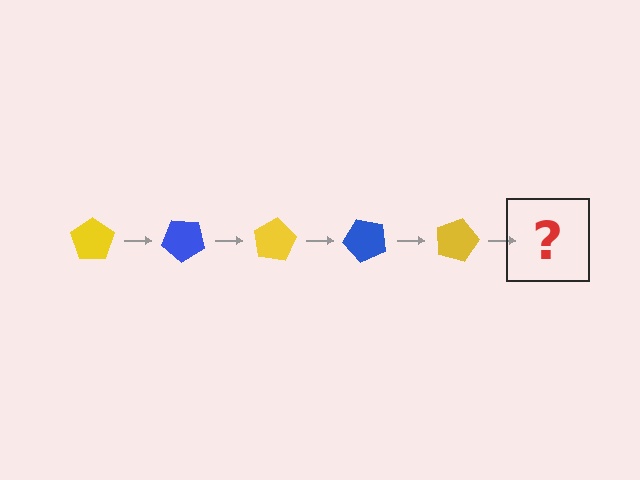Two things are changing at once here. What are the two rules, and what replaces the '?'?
The two rules are that it rotates 40 degrees each step and the color cycles through yellow and blue. The '?' should be a blue pentagon, rotated 200 degrees from the start.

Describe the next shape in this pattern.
It should be a blue pentagon, rotated 200 degrees from the start.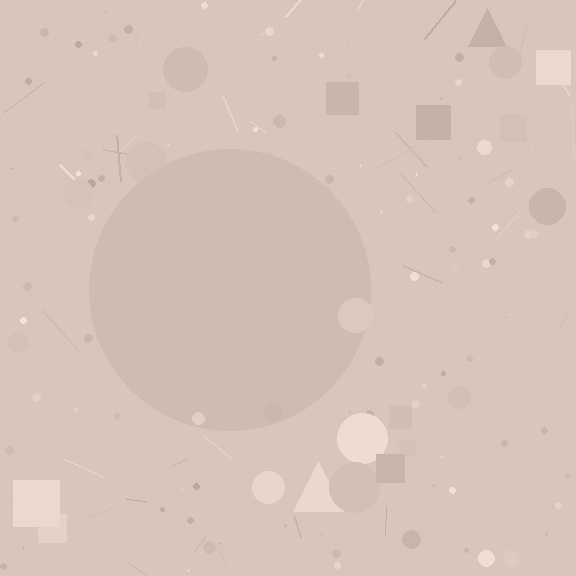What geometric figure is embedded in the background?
A circle is embedded in the background.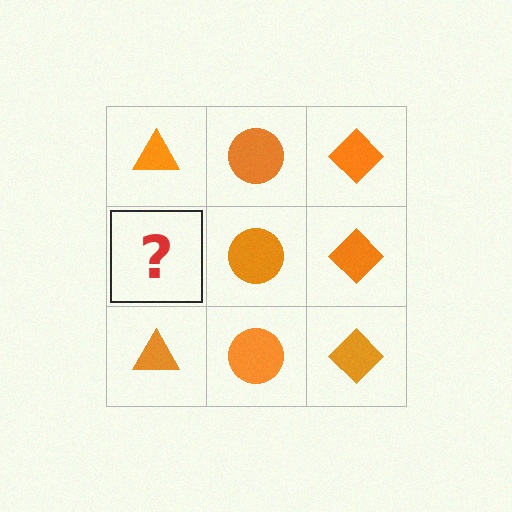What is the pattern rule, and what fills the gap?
The rule is that each column has a consistent shape. The gap should be filled with an orange triangle.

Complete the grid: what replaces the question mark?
The question mark should be replaced with an orange triangle.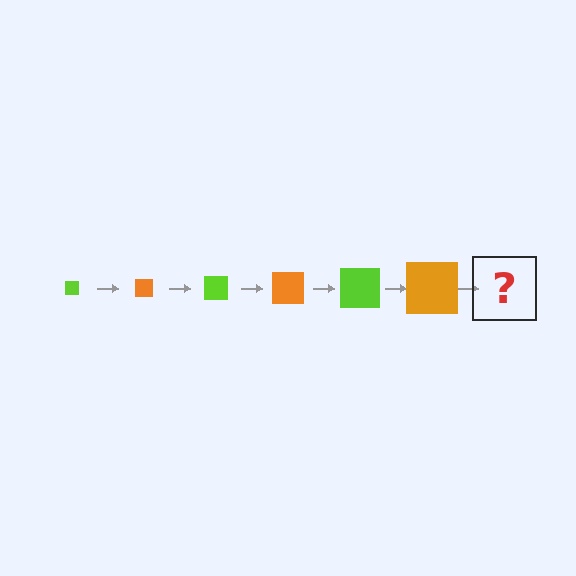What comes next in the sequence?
The next element should be a lime square, larger than the previous one.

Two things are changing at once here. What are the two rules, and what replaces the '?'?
The two rules are that the square grows larger each step and the color cycles through lime and orange. The '?' should be a lime square, larger than the previous one.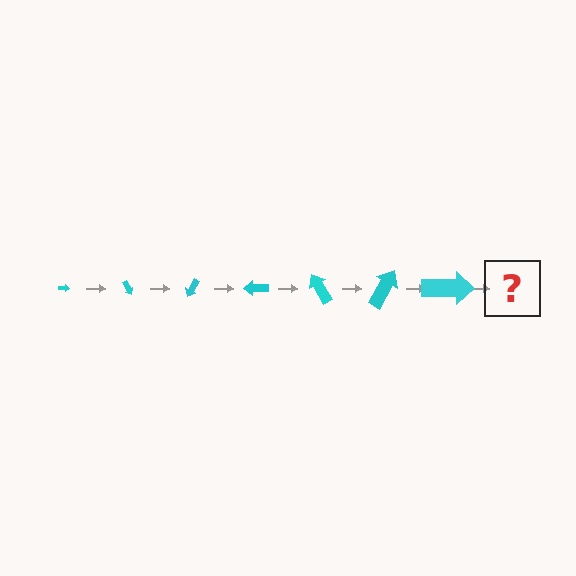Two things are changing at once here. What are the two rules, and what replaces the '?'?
The two rules are that the arrow grows larger each step and it rotates 60 degrees each step. The '?' should be an arrow, larger than the previous one and rotated 420 degrees from the start.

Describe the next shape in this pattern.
It should be an arrow, larger than the previous one and rotated 420 degrees from the start.